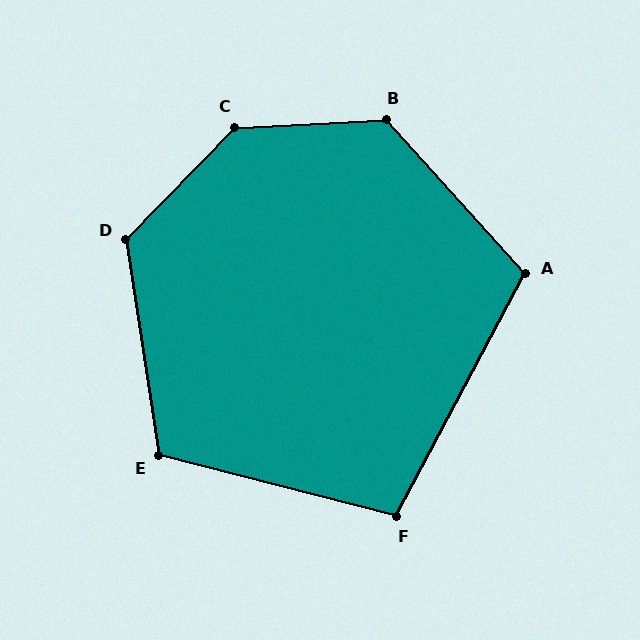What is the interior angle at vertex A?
Approximately 110 degrees (obtuse).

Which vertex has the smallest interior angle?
F, at approximately 104 degrees.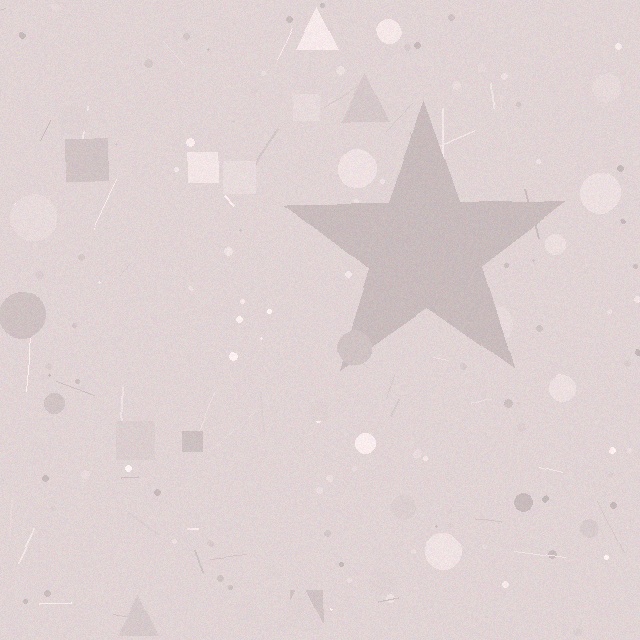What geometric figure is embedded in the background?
A star is embedded in the background.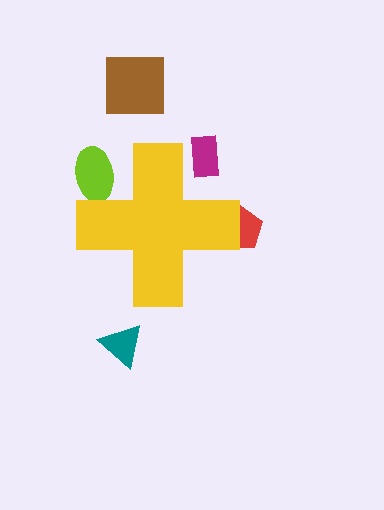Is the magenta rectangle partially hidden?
Yes, the magenta rectangle is partially hidden behind the yellow cross.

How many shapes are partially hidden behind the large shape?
3 shapes are partially hidden.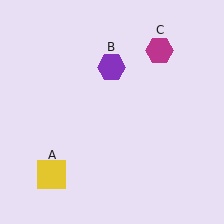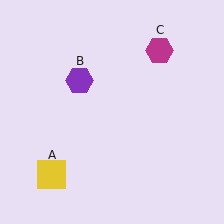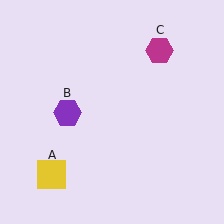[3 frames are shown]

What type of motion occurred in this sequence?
The purple hexagon (object B) rotated counterclockwise around the center of the scene.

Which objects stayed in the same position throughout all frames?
Yellow square (object A) and magenta hexagon (object C) remained stationary.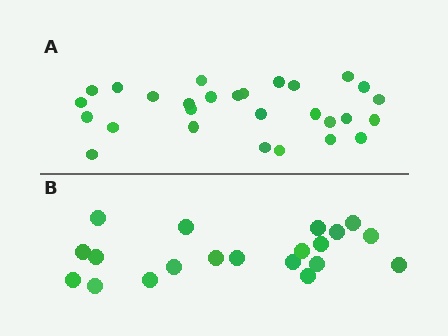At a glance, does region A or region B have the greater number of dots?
Region A (the top region) has more dots.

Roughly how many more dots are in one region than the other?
Region A has roughly 8 or so more dots than region B.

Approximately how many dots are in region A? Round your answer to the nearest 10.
About 30 dots. (The exact count is 28, which rounds to 30.)